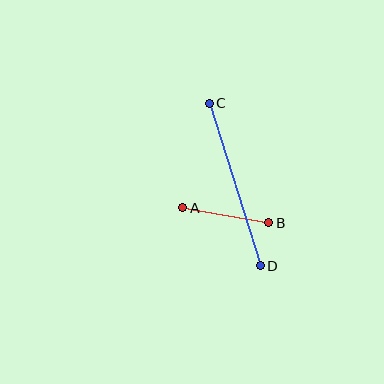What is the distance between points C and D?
The distance is approximately 170 pixels.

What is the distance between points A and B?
The distance is approximately 87 pixels.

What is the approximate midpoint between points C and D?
The midpoint is at approximately (235, 184) pixels.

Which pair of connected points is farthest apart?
Points C and D are farthest apart.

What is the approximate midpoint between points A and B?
The midpoint is at approximately (226, 215) pixels.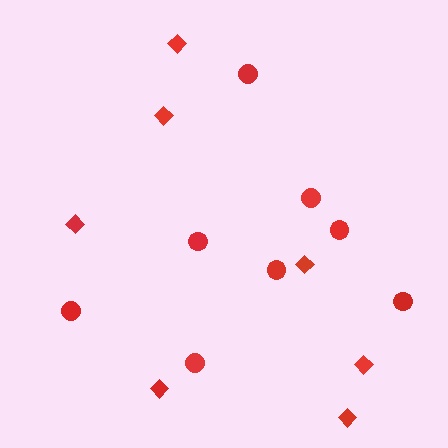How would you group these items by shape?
There are 2 groups: one group of diamonds (7) and one group of circles (8).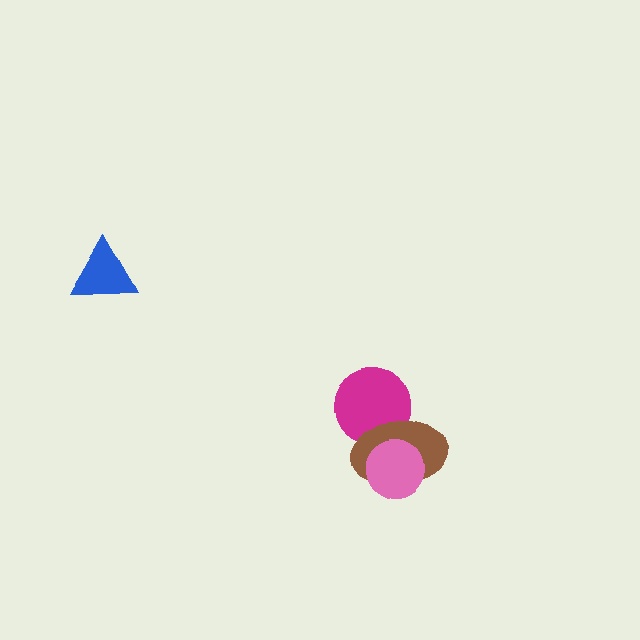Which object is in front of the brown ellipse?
The pink circle is in front of the brown ellipse.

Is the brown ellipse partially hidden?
Yes, it is partially covered by another shape.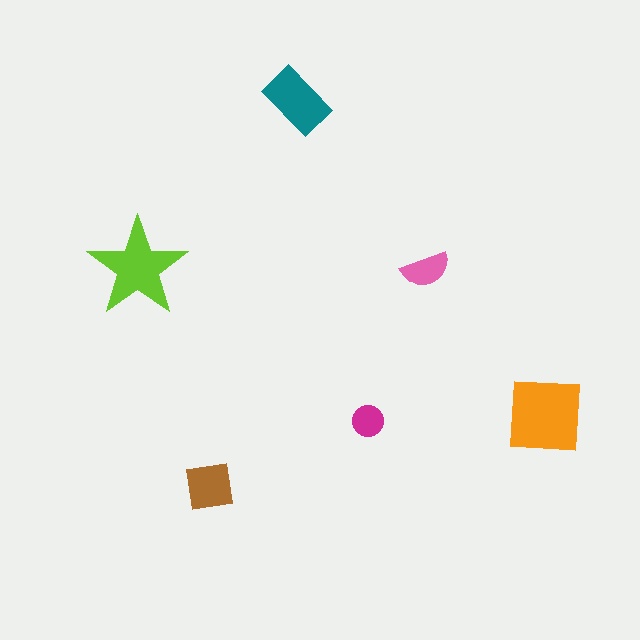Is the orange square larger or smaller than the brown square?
Larger.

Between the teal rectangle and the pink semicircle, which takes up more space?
The teal rectangle.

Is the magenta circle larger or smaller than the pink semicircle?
Smaller.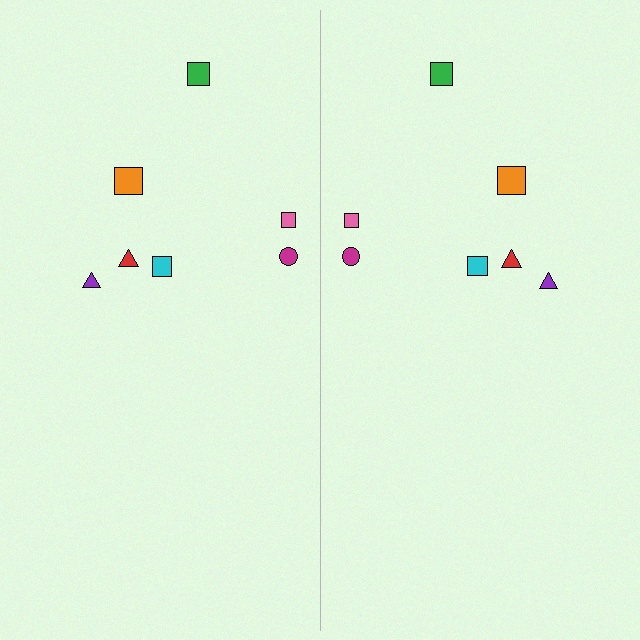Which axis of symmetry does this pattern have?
The pattern has a vertical axis of symmetry running through the center of the image.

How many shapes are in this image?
There are 14 shapes in this image.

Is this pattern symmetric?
Yes, this pattern has bilateral (reflection) symmetry.